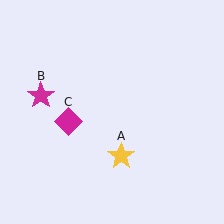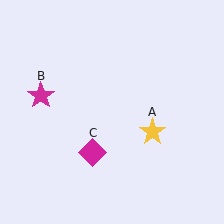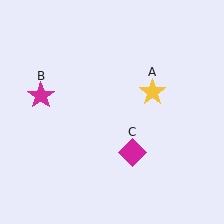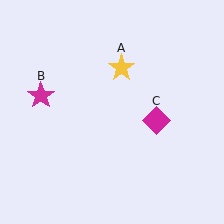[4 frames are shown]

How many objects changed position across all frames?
2 objects changed position: yellow star (object A), magenta diamond (object C).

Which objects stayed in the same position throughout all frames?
Magenta star (object B) remained stationary.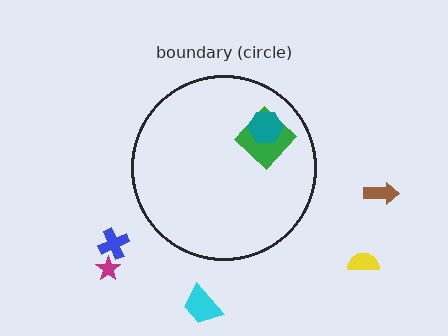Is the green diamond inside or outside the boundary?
Inside.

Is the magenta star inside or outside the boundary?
Outside.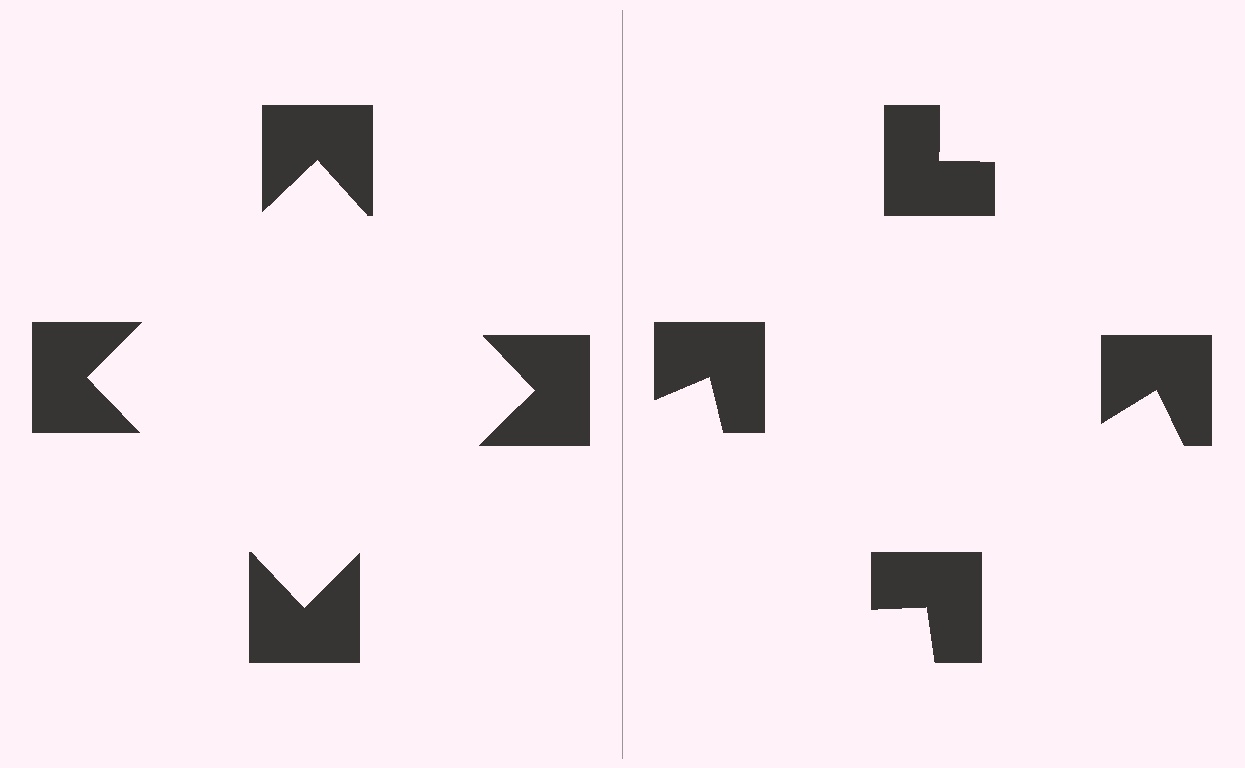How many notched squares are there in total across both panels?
8 — 4 on each side.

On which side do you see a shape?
An illusory square appears on the left side. On the right side the wedge cuts are rotated, so no coherent shape forms.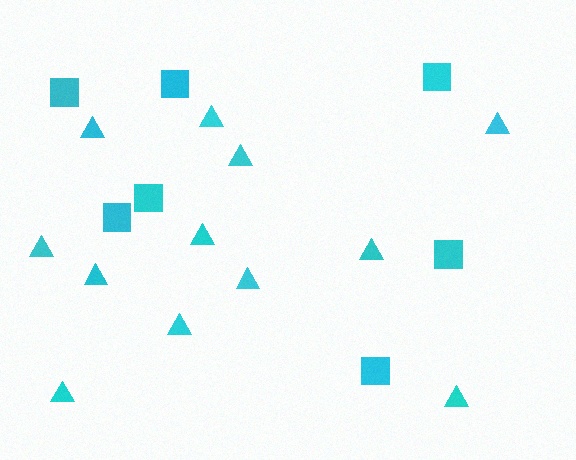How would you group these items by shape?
There are 2 groups: one group of triangles (12) and one group of squares (7).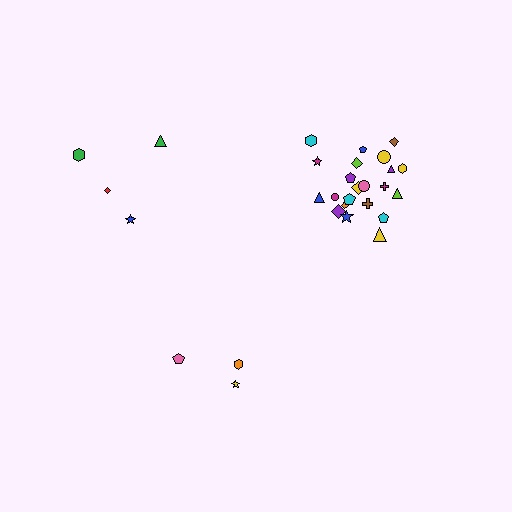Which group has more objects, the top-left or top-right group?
The top-right group.